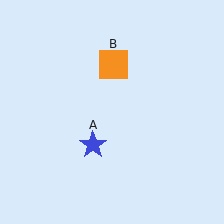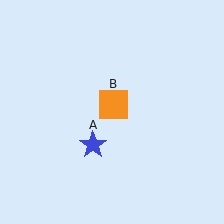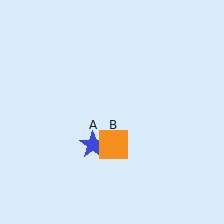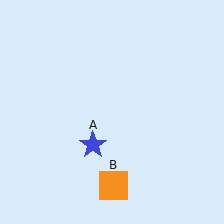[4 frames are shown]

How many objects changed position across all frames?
1 object changed position: orange square (object B).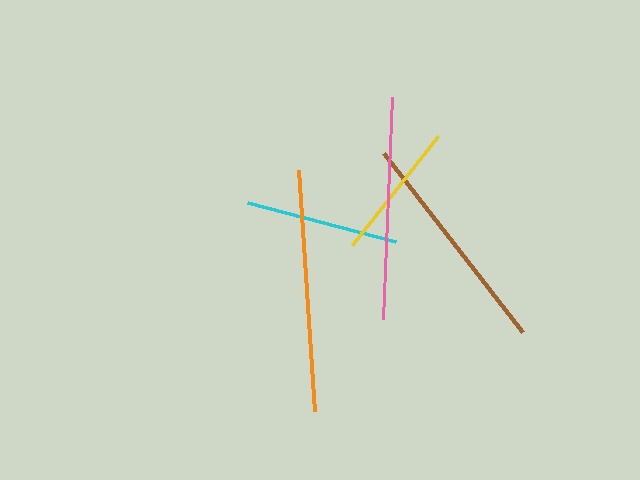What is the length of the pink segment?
The pink segment is approximately 223 pixels long.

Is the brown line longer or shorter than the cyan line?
The brown line is longer than the cyan line.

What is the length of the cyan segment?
The cyan segment is approximately 153 pixels long.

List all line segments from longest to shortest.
From longest to shortest: orange, brown, pink, cyan, yellow.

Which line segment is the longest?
The orange line is the longest at approximately 241 pixels.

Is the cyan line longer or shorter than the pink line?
The pink line is longer than the cyan line.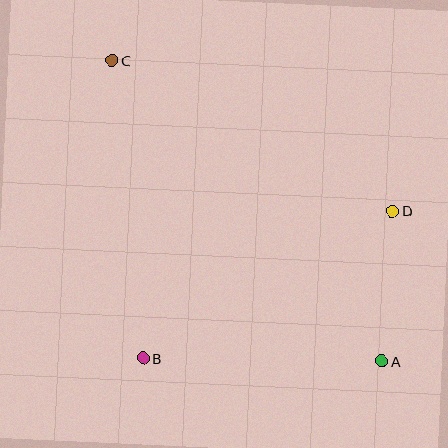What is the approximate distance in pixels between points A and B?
The distance between A and B is approximately 239 pixels.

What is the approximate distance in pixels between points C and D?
The distance between C and D is approximately 318 pixels.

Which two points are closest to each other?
Points A and D are closest to each other.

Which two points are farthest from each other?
Points A and C are farthest from each other.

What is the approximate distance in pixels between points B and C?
The distance between B and C is approximately 299 pixels.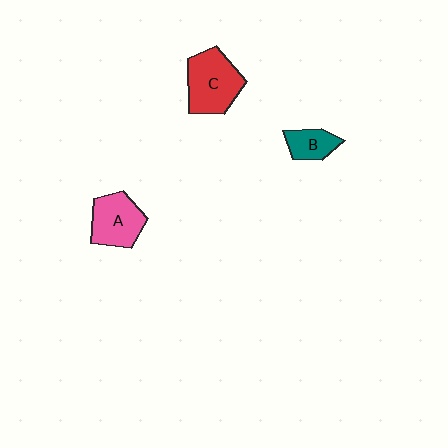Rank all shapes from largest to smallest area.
From largest to smallest: C (red), A (pink), B (teal).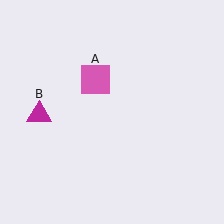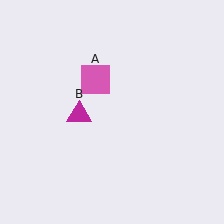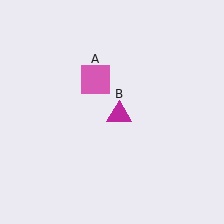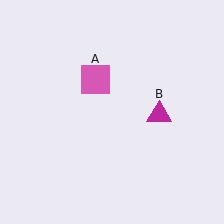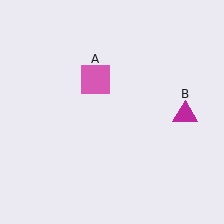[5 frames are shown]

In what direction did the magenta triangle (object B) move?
The magenta triangle (object B) moved right.